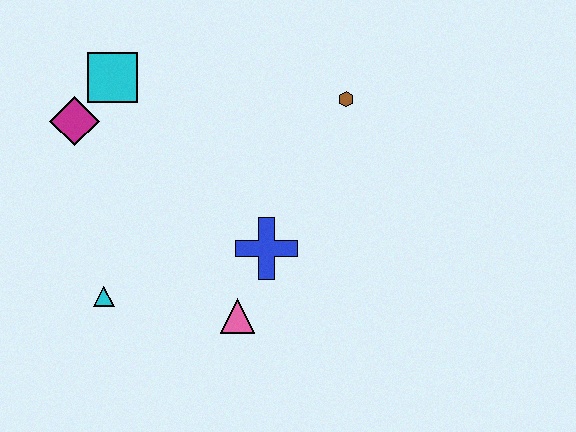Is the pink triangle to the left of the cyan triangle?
No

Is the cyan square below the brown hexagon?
No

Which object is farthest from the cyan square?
The pink triangle is farthest from the cyan square.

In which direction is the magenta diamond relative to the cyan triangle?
The magenta diamond is above the cyan triangle.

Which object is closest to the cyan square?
The magenta diamond is closest to the cyan square.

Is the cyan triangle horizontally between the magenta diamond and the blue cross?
Yes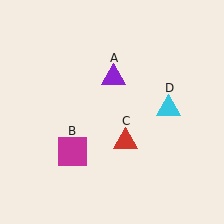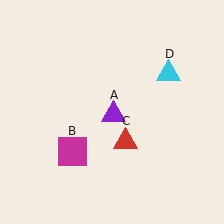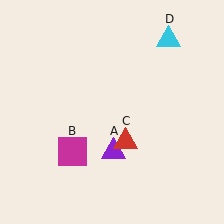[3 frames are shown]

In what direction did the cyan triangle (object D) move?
The cyan triangle (object D) moved up.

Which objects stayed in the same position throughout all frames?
Magenta square (object B) and red triangle (object C) remained stationary.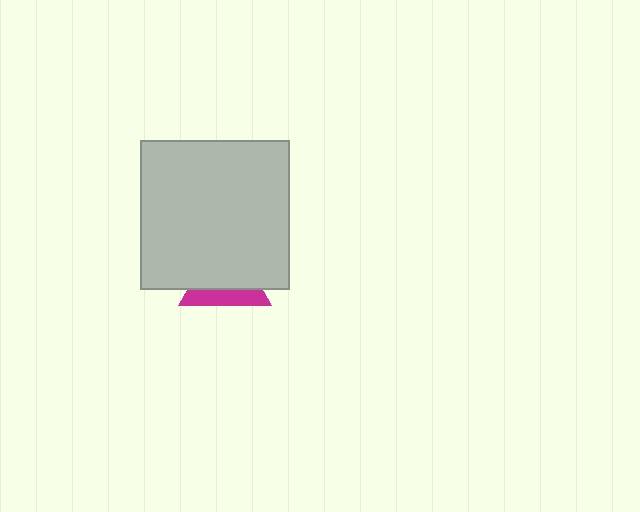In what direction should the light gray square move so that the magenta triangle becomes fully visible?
The light gray square should move up. That is the shortest direction to clear the overlap and leave the magenta triangle fully visible.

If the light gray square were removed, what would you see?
You would see the complete magenta triangle.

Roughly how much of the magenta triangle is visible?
A small part of it is visible (roughly 36%).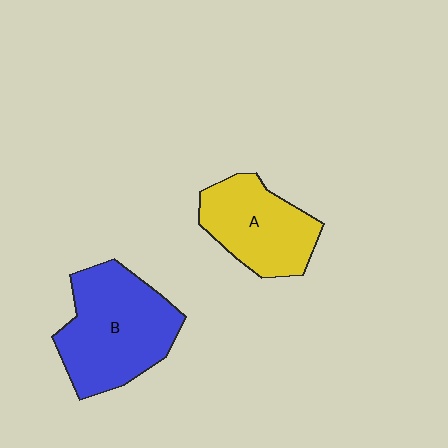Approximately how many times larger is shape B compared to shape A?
Approximately 1.4 times.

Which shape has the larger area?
Shape B (blue).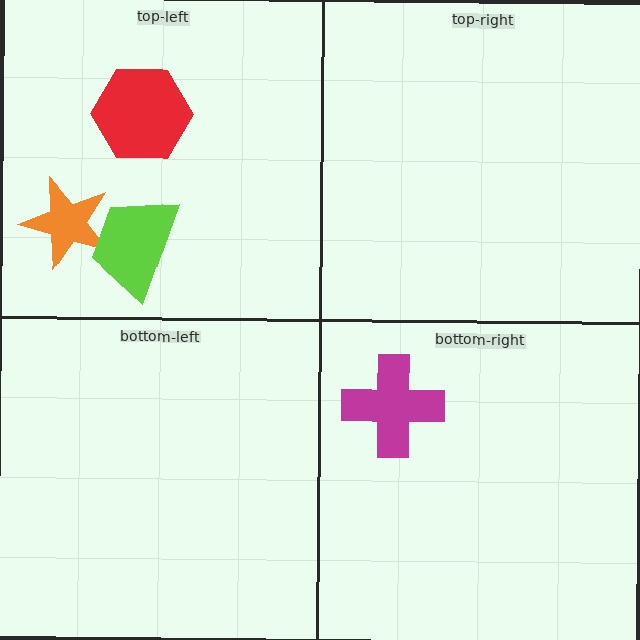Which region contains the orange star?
The top-left region.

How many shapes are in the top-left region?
3.